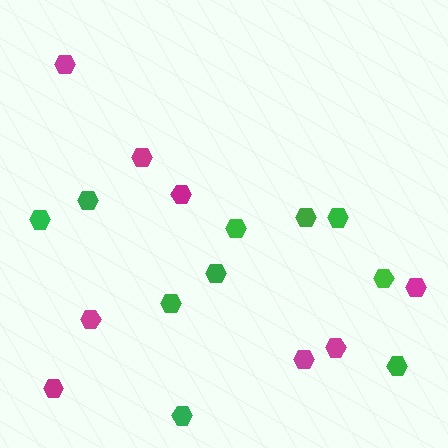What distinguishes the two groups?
There are 2 groups: one group of green hexagons (10) and one group of magenta hexagons (8).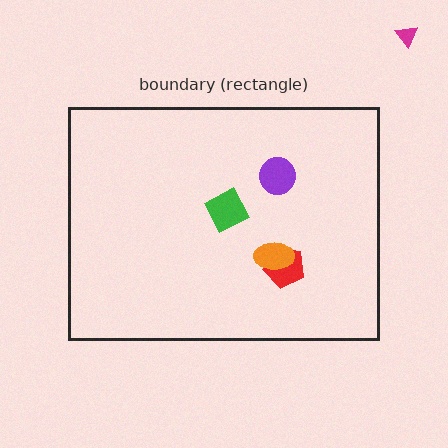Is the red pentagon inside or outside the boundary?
Inside.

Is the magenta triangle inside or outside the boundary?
Outside.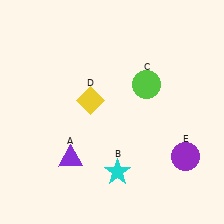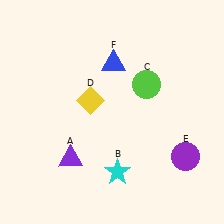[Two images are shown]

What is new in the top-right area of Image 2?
A blue triangle (F) was added in the top-right area of Image 2.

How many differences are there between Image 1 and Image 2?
There is 1 difference between the two images.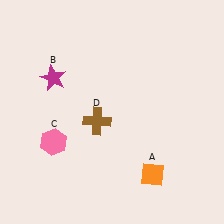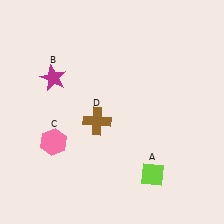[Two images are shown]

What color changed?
The diamond (A) changed from orange in Image 1 to lime in Image 2.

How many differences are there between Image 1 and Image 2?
There is 1 difference between the two images.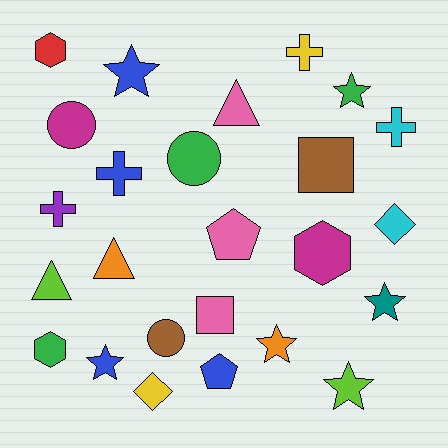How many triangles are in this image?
There are 3 triangles.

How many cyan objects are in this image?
There are 2 cyan objects.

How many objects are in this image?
There are 25 objects.